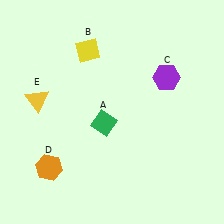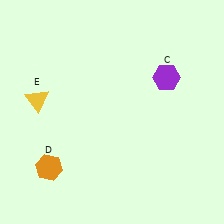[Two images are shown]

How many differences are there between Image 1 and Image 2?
There are 2 differences between the two images.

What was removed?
The green diamond (A), the yellow diamond (B) were removed in Image 2.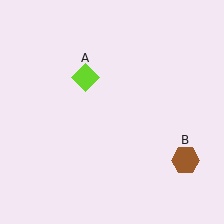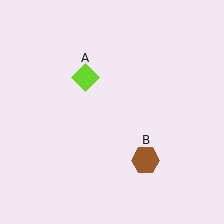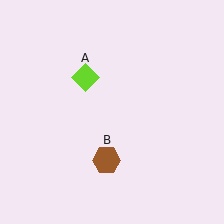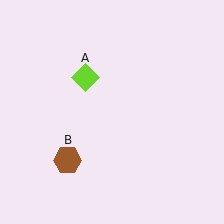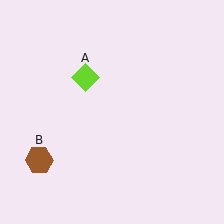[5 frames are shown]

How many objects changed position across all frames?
1 object changed position: brown hexagon (object B).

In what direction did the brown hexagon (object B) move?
The brown hexagon (object B) moved left.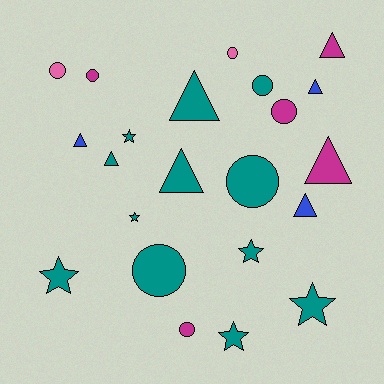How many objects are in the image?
There are 22 objects.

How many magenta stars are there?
There are no magenta stars.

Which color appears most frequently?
Teal, with 12 objects.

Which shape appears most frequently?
Circle, with 8 objects.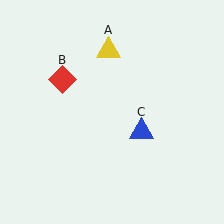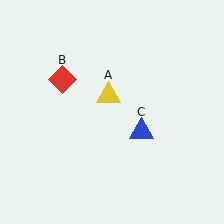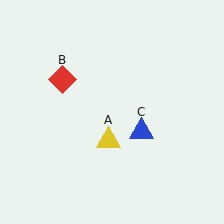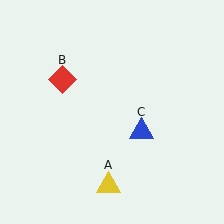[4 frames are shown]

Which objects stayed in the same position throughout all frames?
Red diamond (object B) and blue triangle (object C) remained stationary.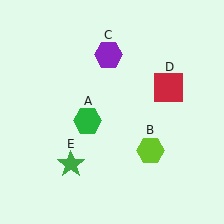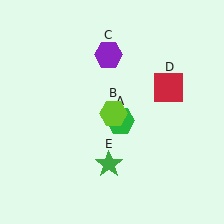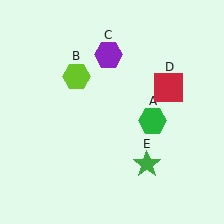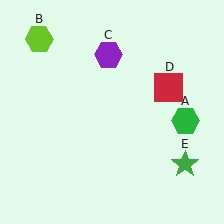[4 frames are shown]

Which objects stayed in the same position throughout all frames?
Purple hexagon (object C) and red square (object D) remained stationary.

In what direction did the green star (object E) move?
The green star (object E) moved right.